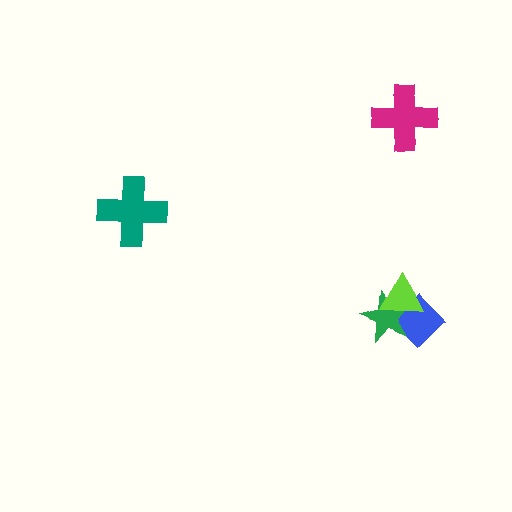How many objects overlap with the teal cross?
0 objects overlap with the teal cross.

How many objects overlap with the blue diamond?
2 objects overlap with the blue diamond.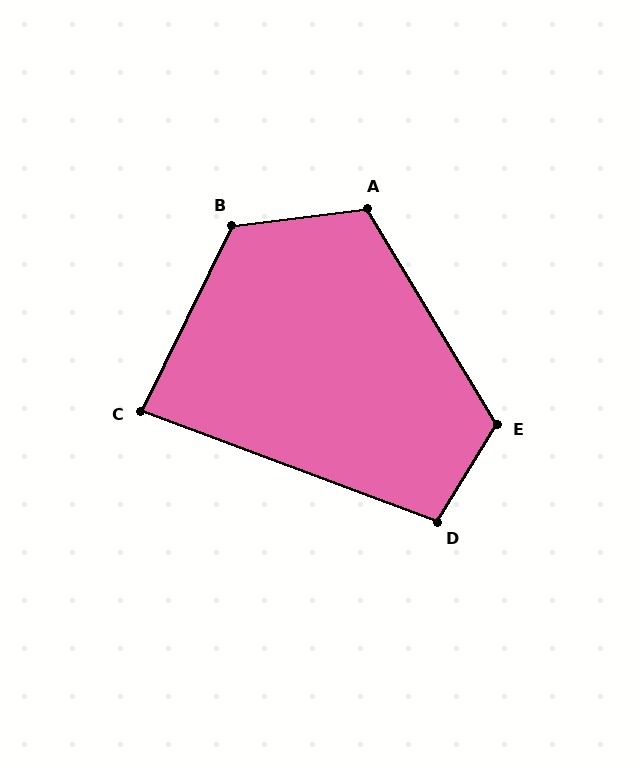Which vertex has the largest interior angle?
B, at approximately 123 degrees.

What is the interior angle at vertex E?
Approximately 118 degrees (obtuse).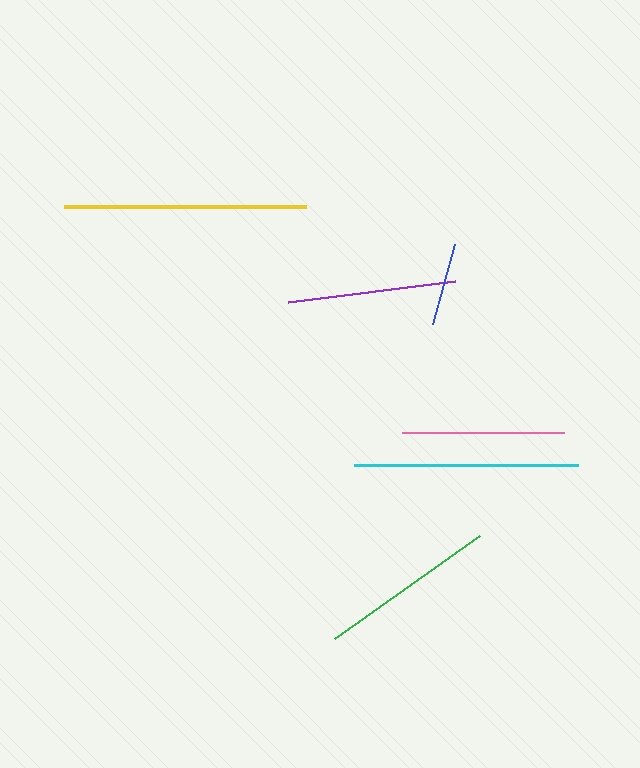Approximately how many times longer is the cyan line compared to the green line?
The cyan line is approximately 1.3 times the length of the green line.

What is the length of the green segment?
The green segment is approximately 179 pixels long.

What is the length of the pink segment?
The pink segment is approximately 162 pixels long.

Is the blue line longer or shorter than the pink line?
The pink line is longer than the blue line.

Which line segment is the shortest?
The blue line is the shortest at approximately 83 pixels.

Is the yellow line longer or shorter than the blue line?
The yellow line is longer than the blue line.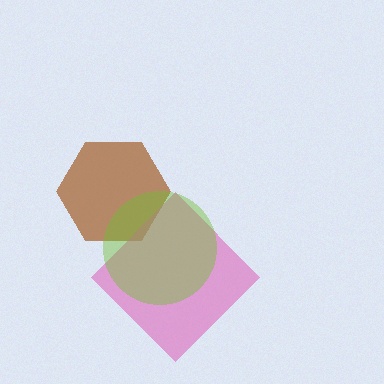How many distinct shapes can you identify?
There are 3 distinct shapes: a brown hexagon, a pink diamond, a lime circle.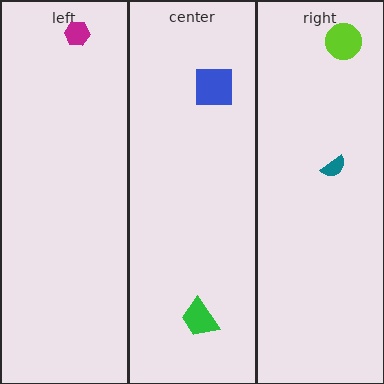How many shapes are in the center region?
2.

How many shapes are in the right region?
2.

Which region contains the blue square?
The center region.